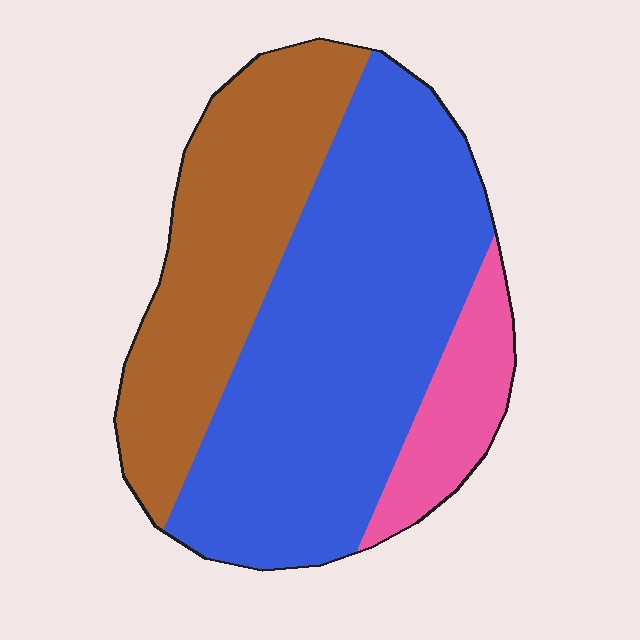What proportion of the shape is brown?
Brown covers 33% of the shape.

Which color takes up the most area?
Blue, at roughly 55%.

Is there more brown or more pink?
Brown.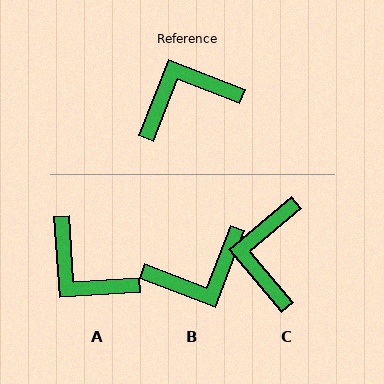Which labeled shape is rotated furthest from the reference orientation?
B, about 180 degrees away.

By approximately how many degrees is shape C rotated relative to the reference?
Approximately 61 degrees counter-clockwise.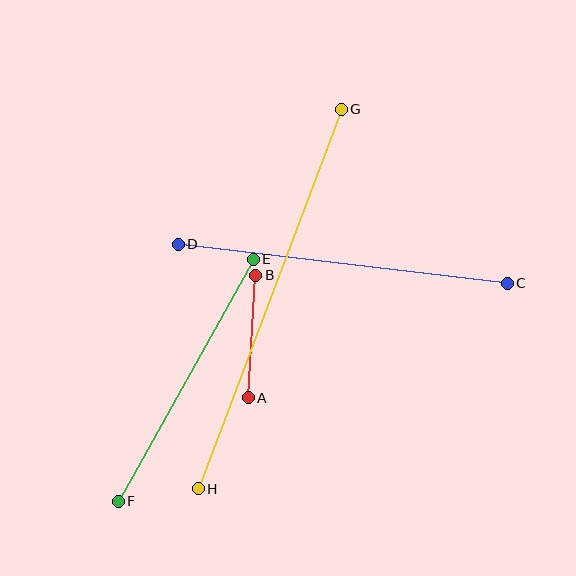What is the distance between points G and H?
The distance is approximately 406 pixels.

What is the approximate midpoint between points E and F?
The midpoint is at approximately (186, 380) pixels.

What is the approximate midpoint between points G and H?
The midpoint is at approximately (270, 299) pixels.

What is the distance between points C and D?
The distance is approximately 331 pixels.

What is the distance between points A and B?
The distance is approximately 123 pixels.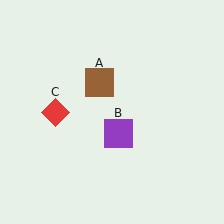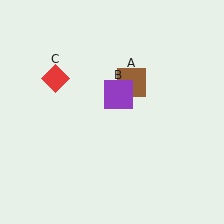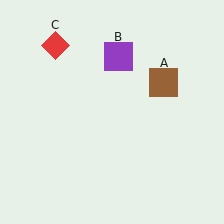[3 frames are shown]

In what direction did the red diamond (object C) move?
The red diamond (object C) moved up.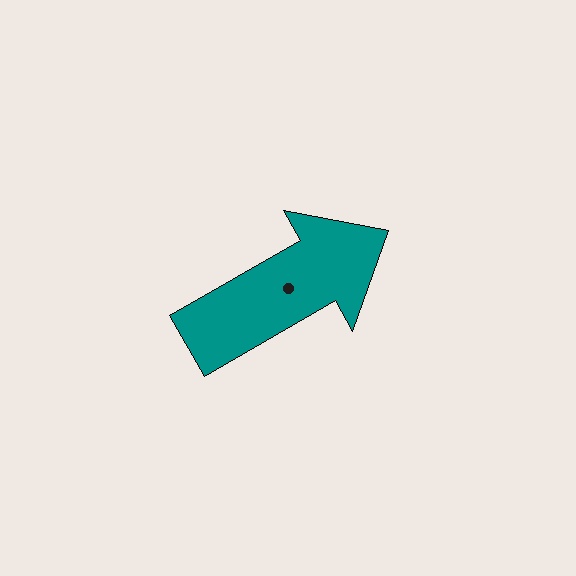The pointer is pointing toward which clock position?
Roughly 2 o'clock.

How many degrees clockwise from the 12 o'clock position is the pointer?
Approximately 60 degrees.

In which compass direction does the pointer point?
Northeast.